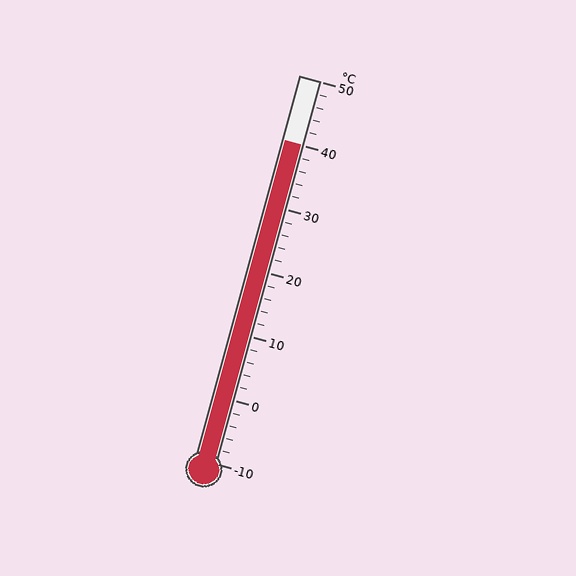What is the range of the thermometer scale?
The thermometer scale ranges from -10°C to 50°C.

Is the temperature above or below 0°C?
The temperature is above 0°C.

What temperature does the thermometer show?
The thermometer shows approximately 40°C.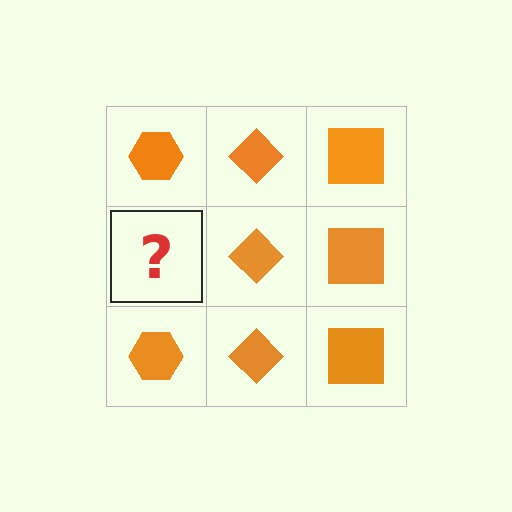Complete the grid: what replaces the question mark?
The question mark should be replaced with an orange hexagon.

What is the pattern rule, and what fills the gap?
The rule is that each column has a consistent shape. The gap should be filled with an orange hexagon.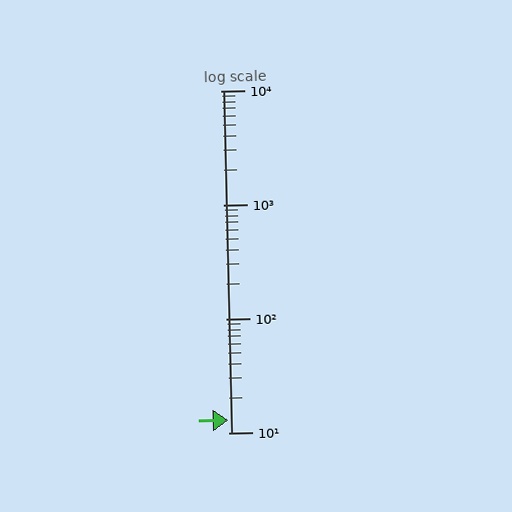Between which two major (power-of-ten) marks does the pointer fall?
The pointer is between 10 and 100.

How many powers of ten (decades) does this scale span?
The scale spans 3 decades, from 10 to 10000.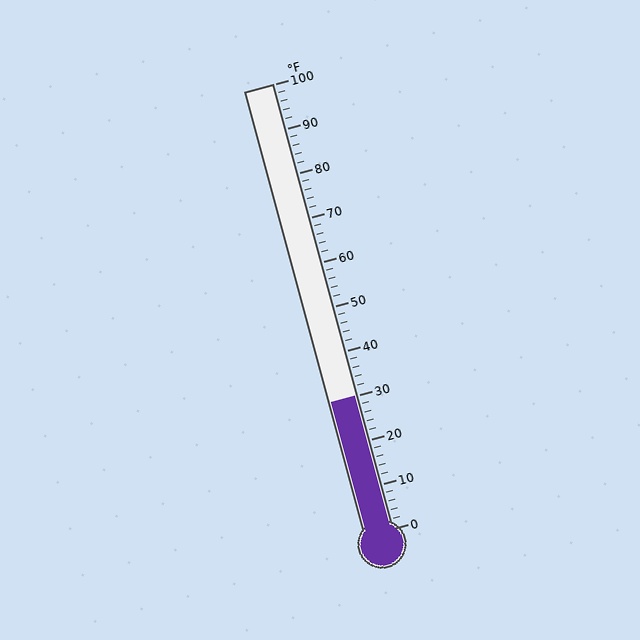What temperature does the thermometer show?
The thermometer shows approximately 30°F.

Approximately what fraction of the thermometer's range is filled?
The thermometer is filled to approximately 30% of its range.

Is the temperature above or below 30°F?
The temperature is at 30°F.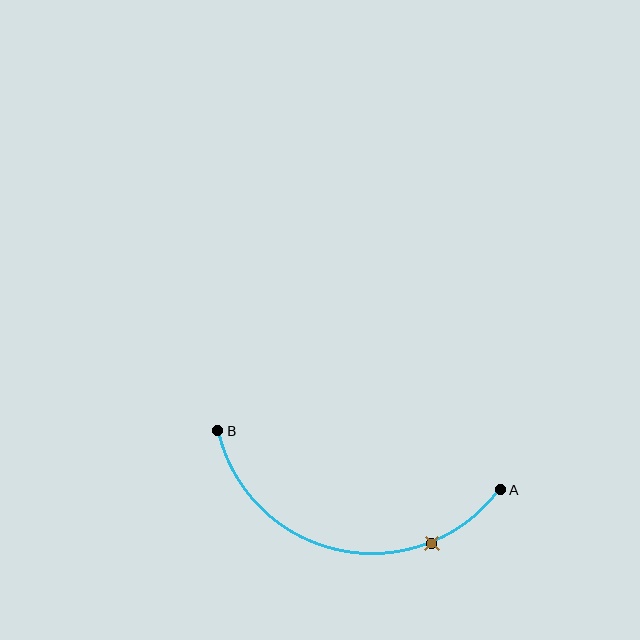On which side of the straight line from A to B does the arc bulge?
The arc bulges below the straight line connecting A and B.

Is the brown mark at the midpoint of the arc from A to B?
No. The brown mark lies on the arc but is closer to endpoint A. The arc midpoint would be at the point on the curve equidistant along the arc from both A and B.